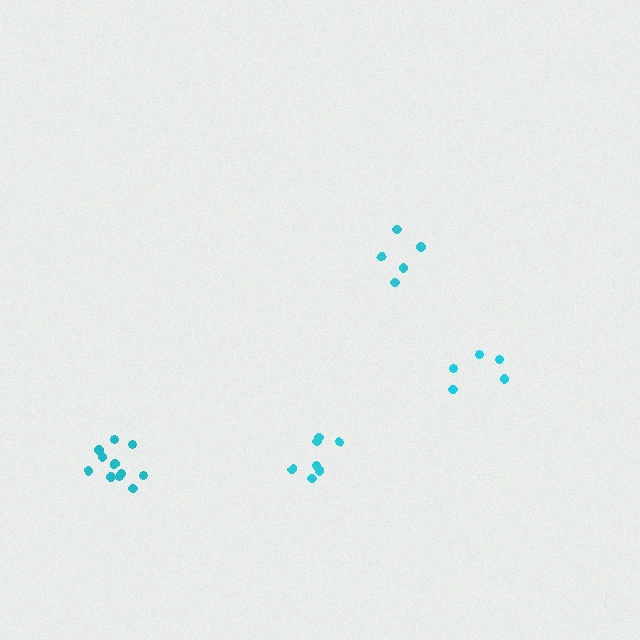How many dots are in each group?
Group 1: 5 dots, Group 2: 8 dots, Group 3: 11 dots, Group 4: 5 dots (29 total).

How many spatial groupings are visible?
There are 4 spatial groupings.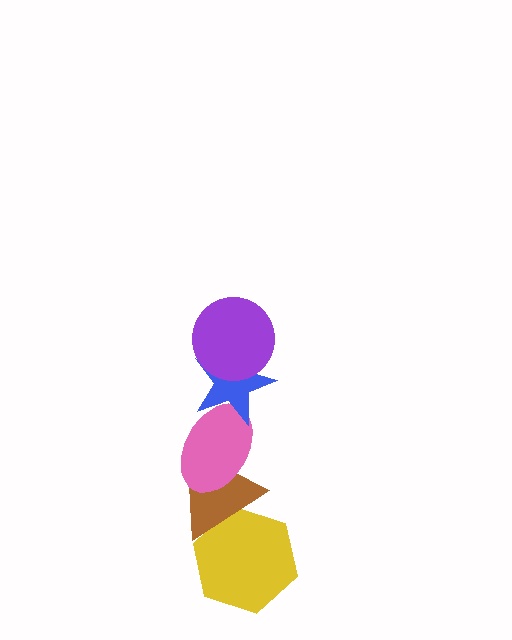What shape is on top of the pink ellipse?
The blue star is on top of the pink ellipse.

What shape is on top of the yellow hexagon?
The brown triangle is on top of the yellow hexagon.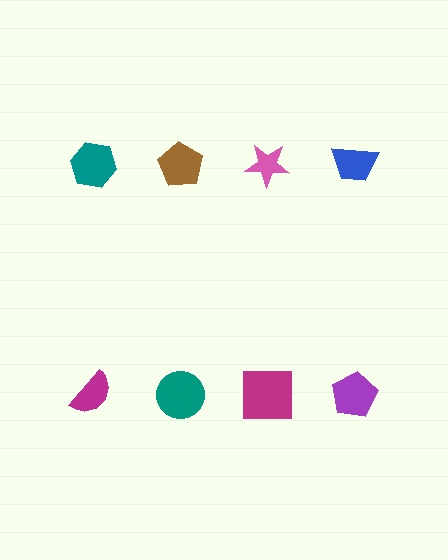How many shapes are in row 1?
4 shapes.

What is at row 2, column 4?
A purple pentagon.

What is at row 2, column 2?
A teal circle.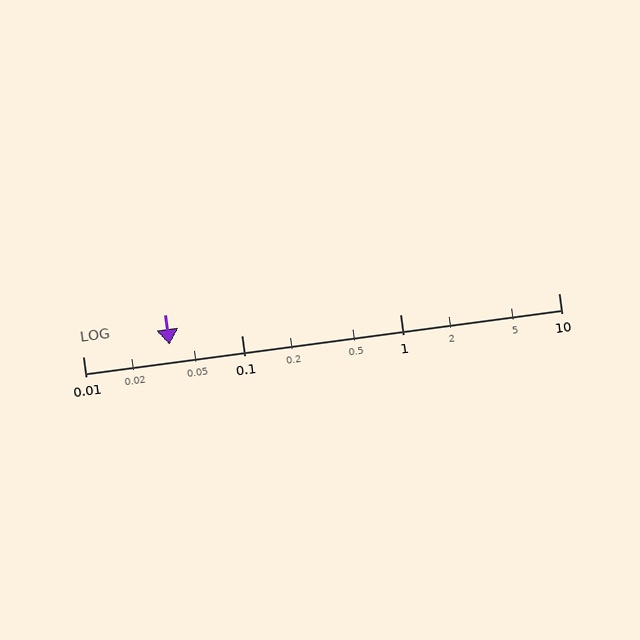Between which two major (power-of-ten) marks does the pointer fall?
The pointer is between 0.01 and 0.1.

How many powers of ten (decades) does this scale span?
The scale spans 3 decades, from 0.01 to 10.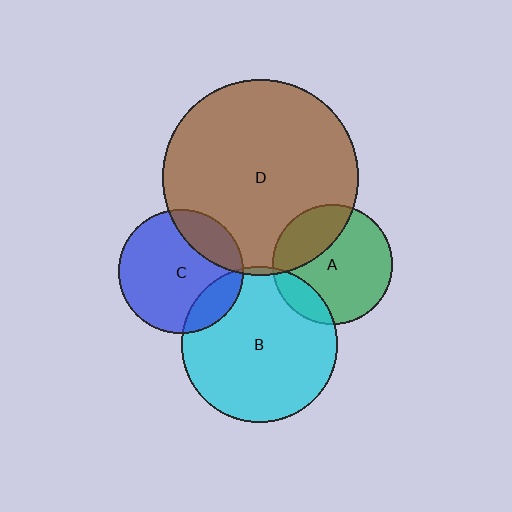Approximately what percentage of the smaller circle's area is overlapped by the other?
Approximately 15%.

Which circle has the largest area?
Circle D (brown).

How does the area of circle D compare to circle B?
Approximately 1.6 times.